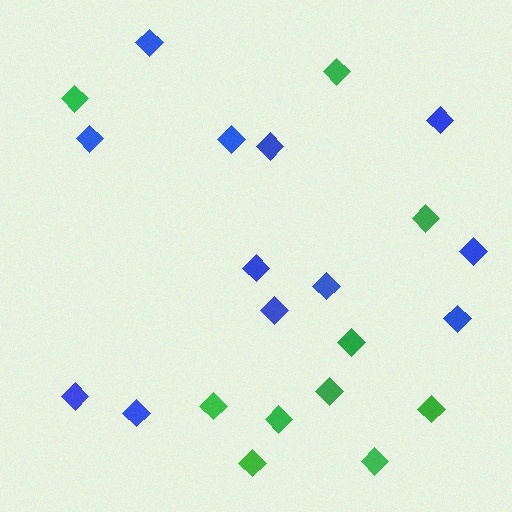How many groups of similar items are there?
There are 2 groups: one group of green diamonds (10) and one group of blue diamonds (12).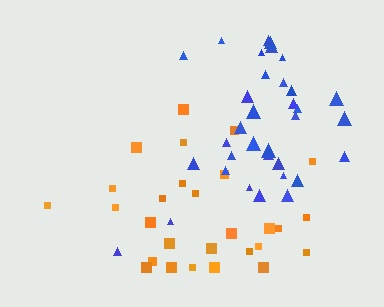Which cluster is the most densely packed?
Blue.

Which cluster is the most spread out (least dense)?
Orange.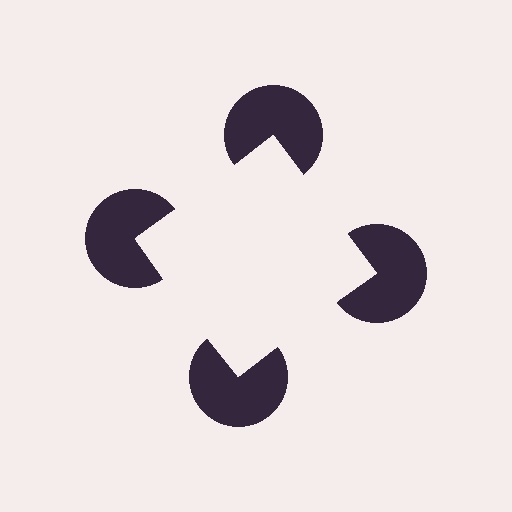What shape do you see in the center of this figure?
An illusory square — its edges are inferred from the aligned wedge cuts in the pac-man discs, not physically drawn.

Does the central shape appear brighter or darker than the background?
It typically appears slightly brighter than the background, even though no actual brightness change is drawn.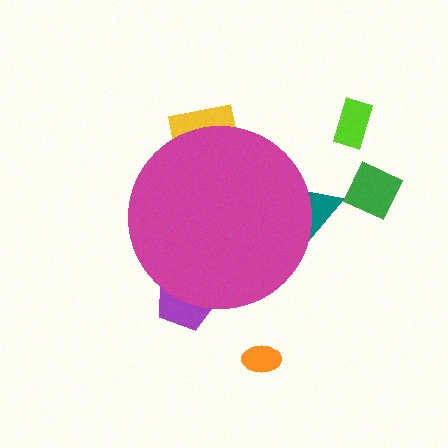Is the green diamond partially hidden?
No, the green diamond is fully visible.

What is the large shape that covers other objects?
A magenta circle.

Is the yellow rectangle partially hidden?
Yes, the yellow rectangle is partially hidden behind the magenta circle.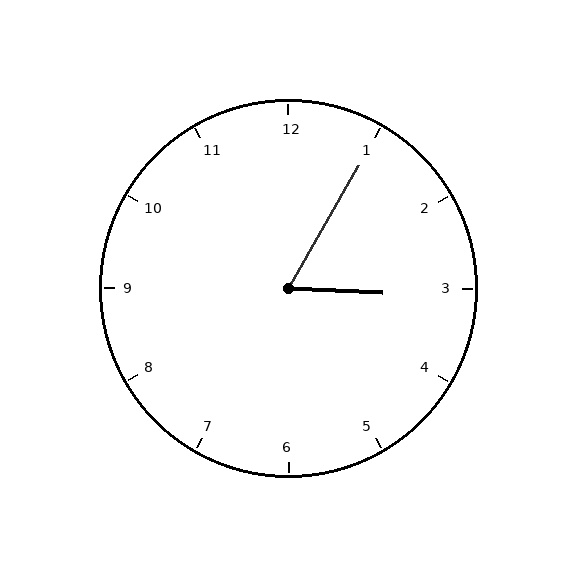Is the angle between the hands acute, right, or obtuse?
It is acute.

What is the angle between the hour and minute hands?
Approximately 62 degrees.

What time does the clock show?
3:05.